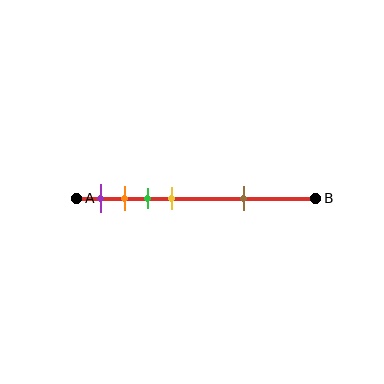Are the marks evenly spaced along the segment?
No, the marks are not evenly spaced.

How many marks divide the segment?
There are 5 marks dividing the segment.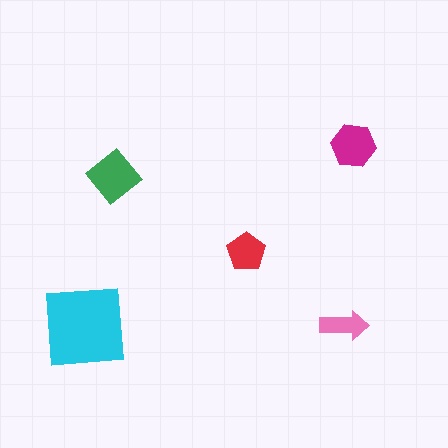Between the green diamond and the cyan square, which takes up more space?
The cyan square.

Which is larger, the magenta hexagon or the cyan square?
The cyan square.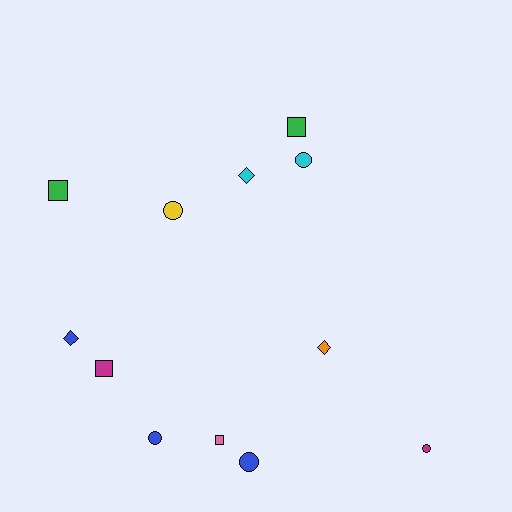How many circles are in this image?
There are 5 circles.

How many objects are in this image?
There are 12 objects.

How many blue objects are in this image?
There are 3 blue objects.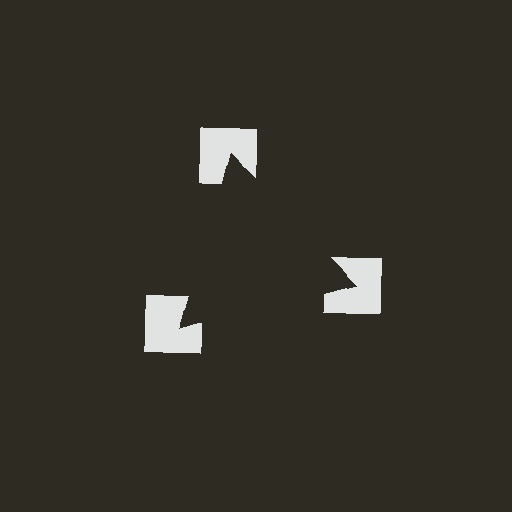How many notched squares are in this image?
There are 3 — one at each vertex of the illusory triangle.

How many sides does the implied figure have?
3 sides.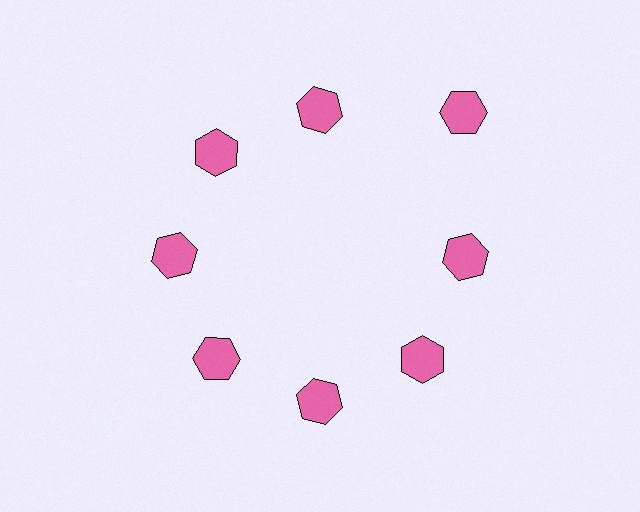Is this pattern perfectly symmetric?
No. The 8 pink hexagons are arranged in a ring, but one element near the 2 o'clock position is pushed outward from the center, breaking the 8-fold rotational symmetry.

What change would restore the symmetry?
The symmetry would be restored by moving it inward, back onto the ring so that all 8 hexagons sit at equal angles and equal distance from the center.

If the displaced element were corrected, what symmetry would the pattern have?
It would have 8-fold rotational symmetry — the pattern would map onto itself every 45 degrees.